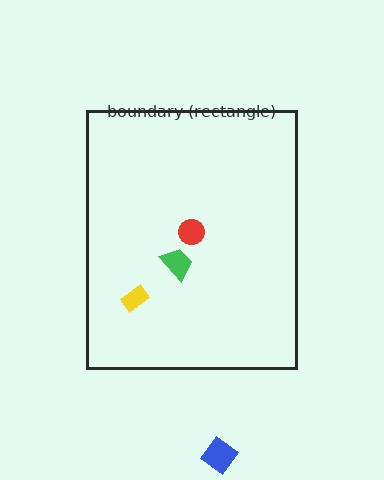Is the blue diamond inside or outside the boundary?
Outside.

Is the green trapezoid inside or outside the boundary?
Inside.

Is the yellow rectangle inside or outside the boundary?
Inside.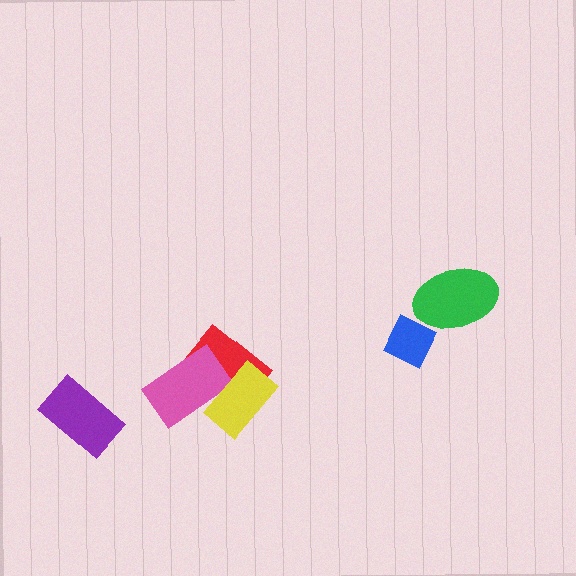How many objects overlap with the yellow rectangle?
2 objects overlap with the yellow rectangle.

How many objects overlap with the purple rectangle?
0 objects overlap with the purple rectangle.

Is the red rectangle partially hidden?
Yes, it is partially covered by another shape.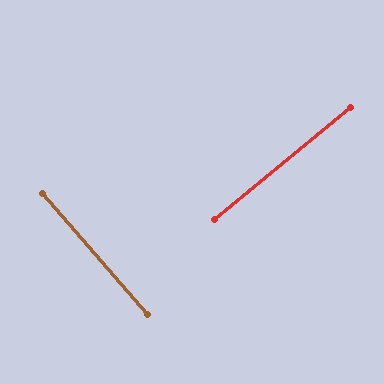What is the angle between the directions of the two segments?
Approximately 88 degrees.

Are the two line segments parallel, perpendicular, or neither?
Perpendicular — they meet at approximately 88°.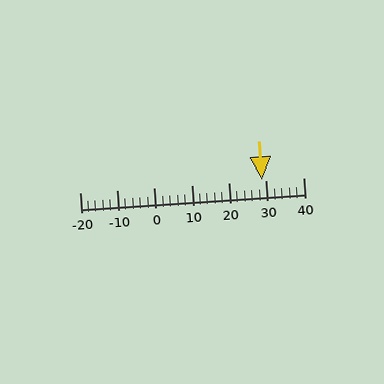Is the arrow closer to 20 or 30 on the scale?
The arrow is closer to 30.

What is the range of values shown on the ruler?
The ruler shows values from -20 to 40.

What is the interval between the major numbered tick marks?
The major tick marks are spaced 10 units apart.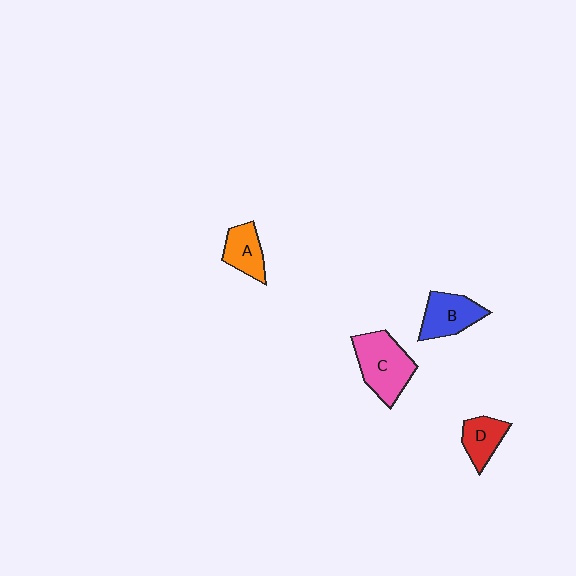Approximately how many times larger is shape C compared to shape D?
Approximately 1.8 times.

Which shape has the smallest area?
Shape D (red).